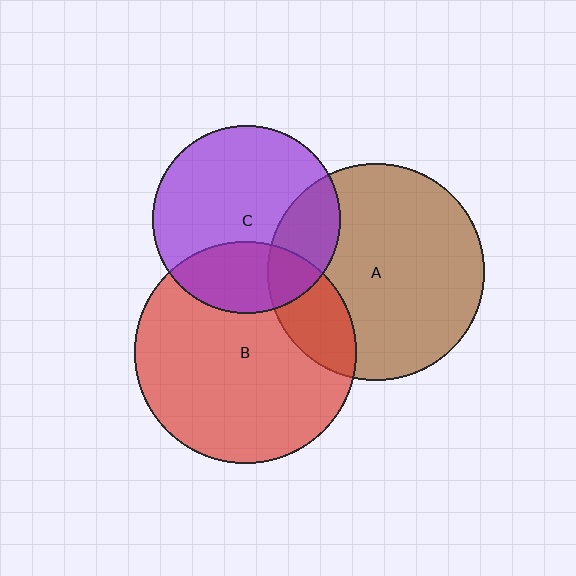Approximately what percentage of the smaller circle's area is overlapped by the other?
Approximately 25%.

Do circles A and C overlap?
Yes.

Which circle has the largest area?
Circle B (red).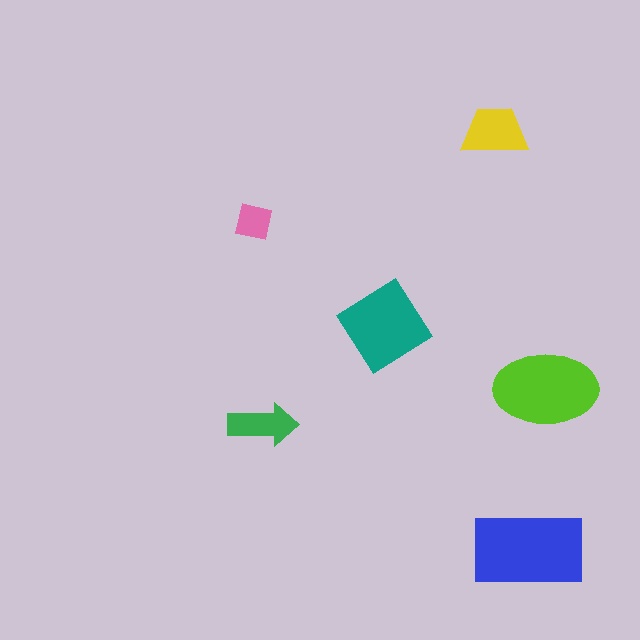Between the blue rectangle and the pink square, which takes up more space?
The blue rectangle.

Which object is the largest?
The blue rectangle.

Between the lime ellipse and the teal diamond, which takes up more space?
The lime ellipse.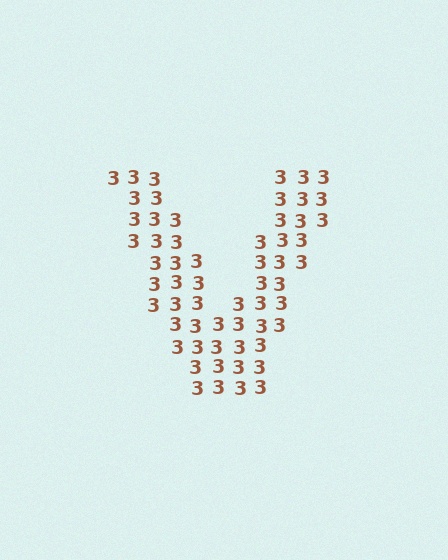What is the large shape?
The large shape is the letter V.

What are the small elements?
The small elements are digit 3's.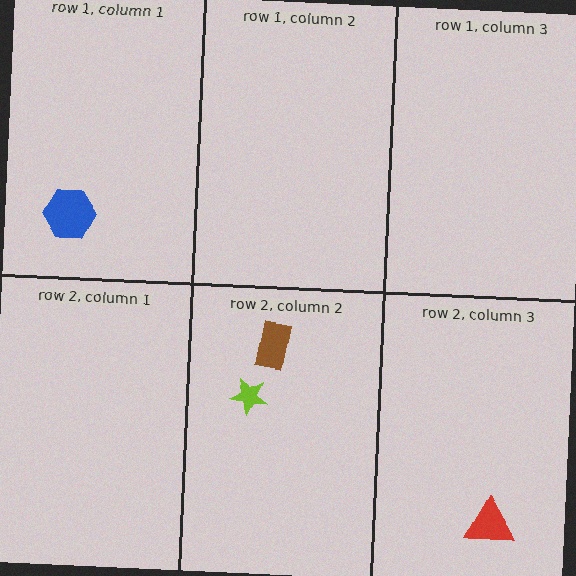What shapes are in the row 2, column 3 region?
The red triangle.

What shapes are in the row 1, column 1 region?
The blue hexagon.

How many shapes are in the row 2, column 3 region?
1.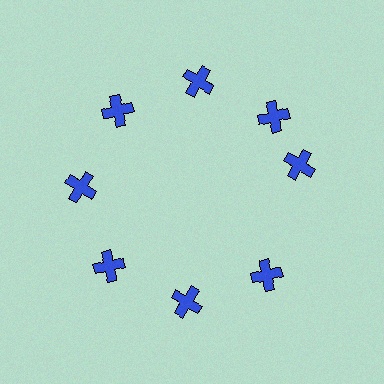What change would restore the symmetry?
The symmetry would be restored by rotating it back into even spacing with its neighbors so that all 8 crosses sit at equal angles and equal distance from the center.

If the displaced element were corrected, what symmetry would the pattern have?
It would have 8-fold rotational symmetry — the pattern would map onto itself every 45 degrees.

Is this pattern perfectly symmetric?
No. The 8 blue crosses are arranged in a ring, but one element near the 3 o'clock position is rotated out of alignment along the ring, breaking the 8-fold rotational symmetry.